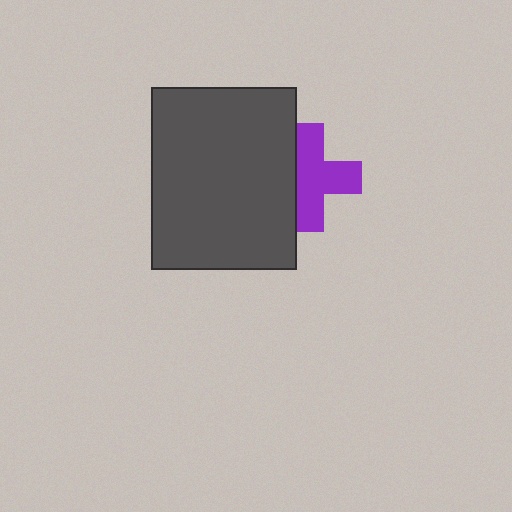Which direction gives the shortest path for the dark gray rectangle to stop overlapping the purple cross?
Moving left gives the shortest separation.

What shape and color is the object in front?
The object in front is a dark gray rectangle.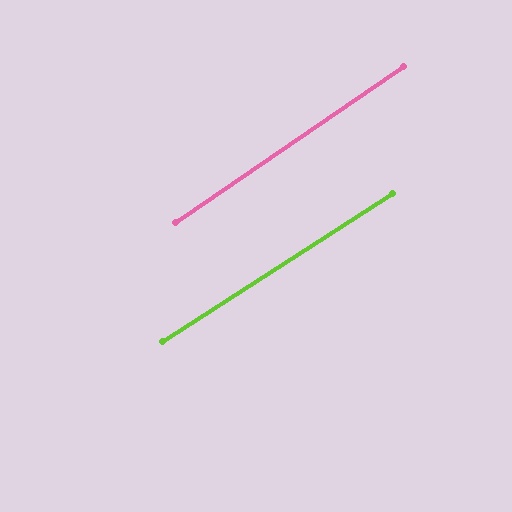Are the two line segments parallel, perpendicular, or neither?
Parallel — their directions differ by only 1.6°.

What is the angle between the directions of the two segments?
Approximately 2 degrees.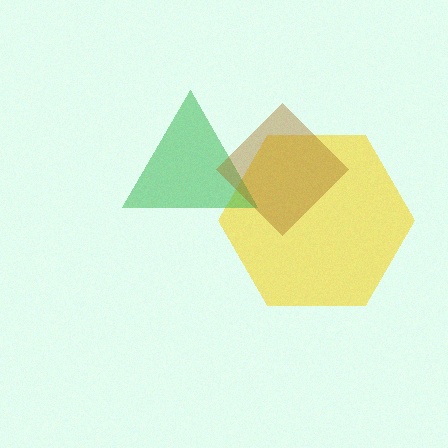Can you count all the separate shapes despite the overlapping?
Yes, there are 3 separate shapes.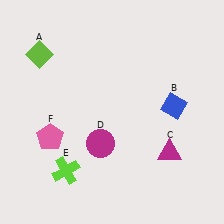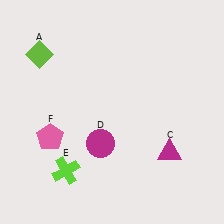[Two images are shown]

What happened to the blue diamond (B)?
The blue diamond (B) was removed in Image 2. It was in the top-right area of Image 1.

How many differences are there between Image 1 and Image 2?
There is 1 difference between the two images.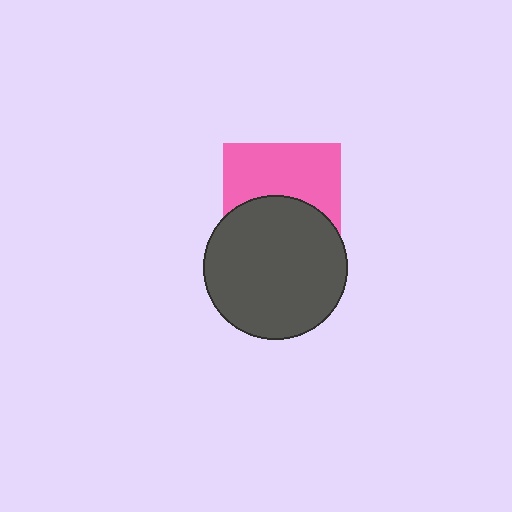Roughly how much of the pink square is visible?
About half of it is visible (roughly 52%).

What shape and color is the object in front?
The object in front is a dark gray circle.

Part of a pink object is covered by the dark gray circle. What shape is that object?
It is a square.